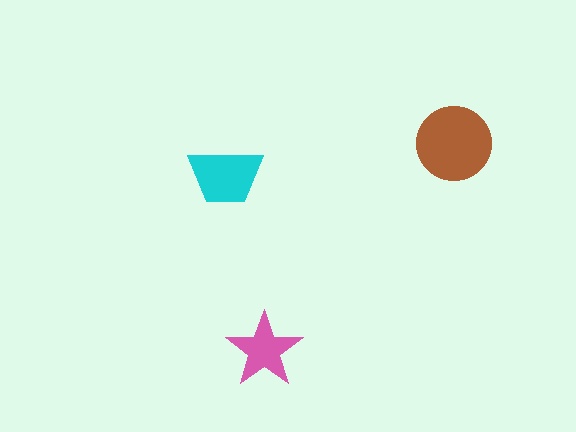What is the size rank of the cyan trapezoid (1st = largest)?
2nd.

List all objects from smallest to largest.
The pink star, the cyan trapezoid, the brown circle.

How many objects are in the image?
There are 3 objects in the image.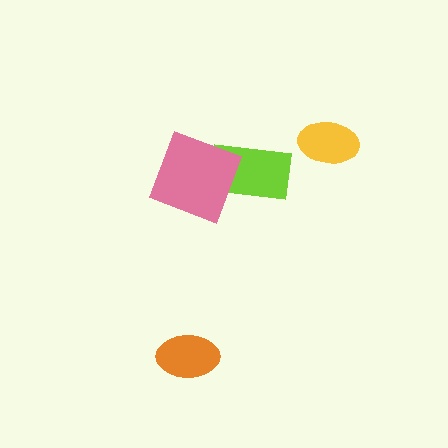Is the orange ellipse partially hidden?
No, no other shape covers it.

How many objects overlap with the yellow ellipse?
0 objects overlap with the yellow ellipse.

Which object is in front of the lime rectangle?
The pink square is in front of the lime rectangle.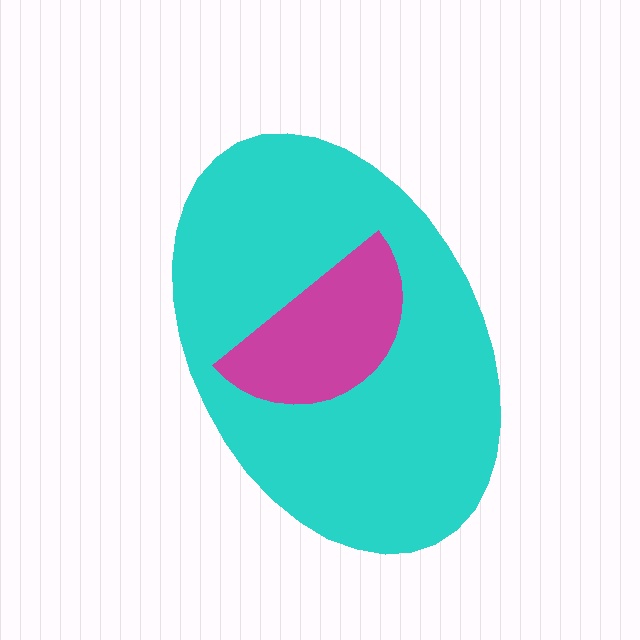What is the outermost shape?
The cyan ellipse.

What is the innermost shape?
The magenta semicircle.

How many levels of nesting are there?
2.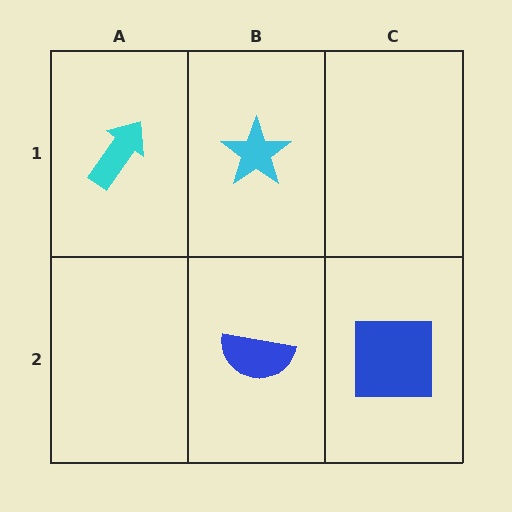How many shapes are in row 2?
2 shapes.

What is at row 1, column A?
A cyan arrow.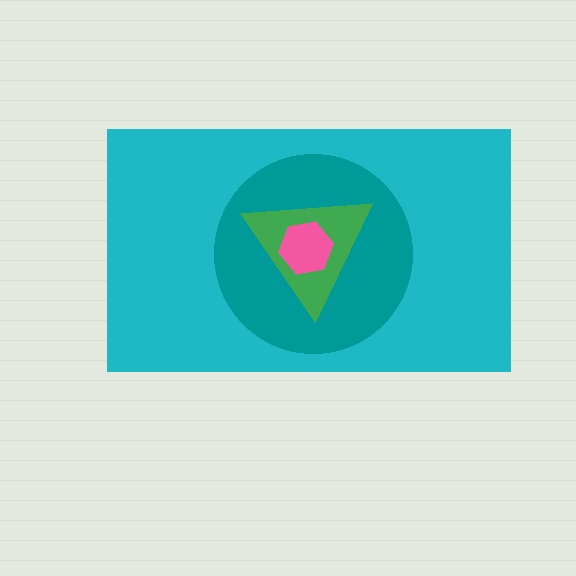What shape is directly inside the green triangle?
The pink hexagon.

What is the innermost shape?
The pink hexagon.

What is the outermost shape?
The cyan rectangle.